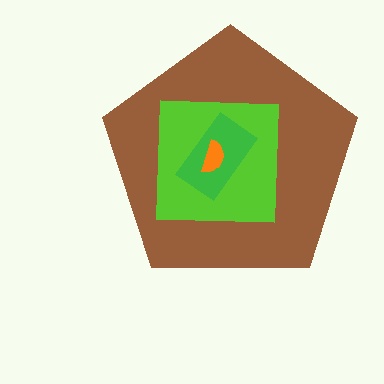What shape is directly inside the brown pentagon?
The lime square.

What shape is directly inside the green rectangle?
The orange semicircle.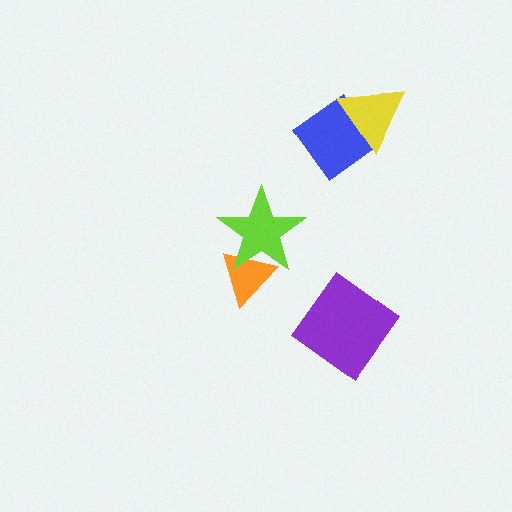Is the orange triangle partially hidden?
Yes, it is partially covered by another shape.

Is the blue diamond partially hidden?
Yes, it is partially covered by another shape.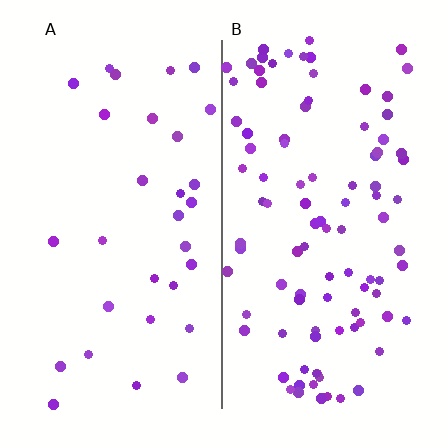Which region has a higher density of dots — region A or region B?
B (the right).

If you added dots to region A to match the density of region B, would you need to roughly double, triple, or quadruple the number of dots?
Approximately triple.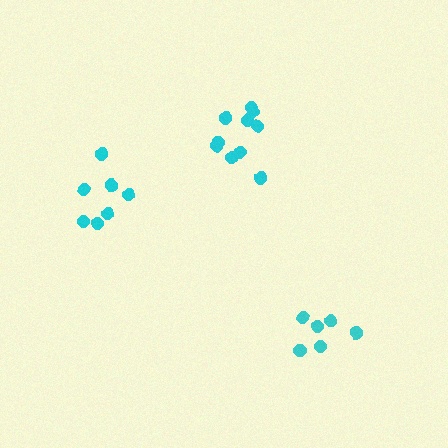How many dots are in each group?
Group 1: 7 dots, Group 2: 10 dots, Group 3: 6 dots (23 total).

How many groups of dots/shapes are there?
There are 3 groups.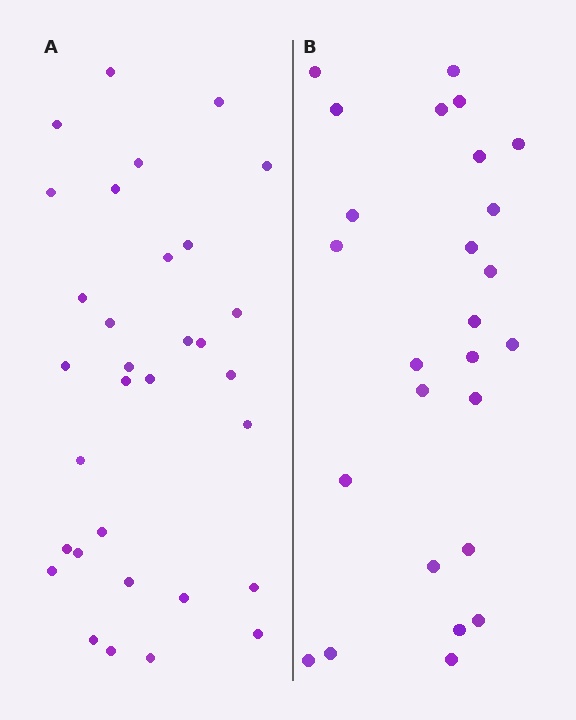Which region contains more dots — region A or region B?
Region A (the left region) has more dots.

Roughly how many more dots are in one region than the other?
Region A has about 6 more dots than region B.